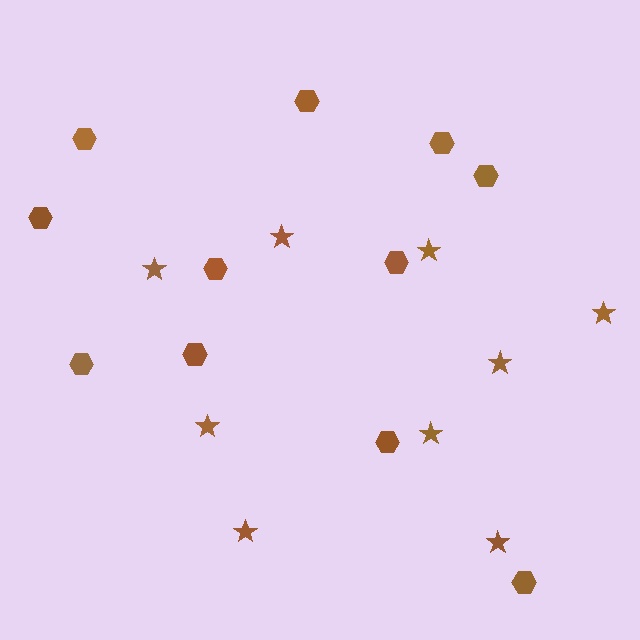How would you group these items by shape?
There are 2 groups: one group of stars (9) and one group of hexagons (11).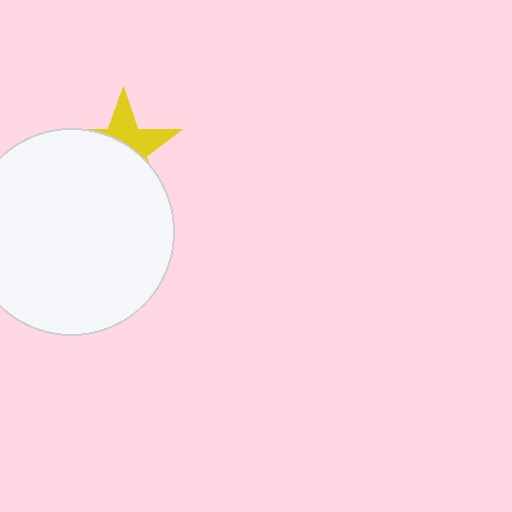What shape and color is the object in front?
The object in front is a white circle.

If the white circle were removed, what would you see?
You would see the complete yellow star.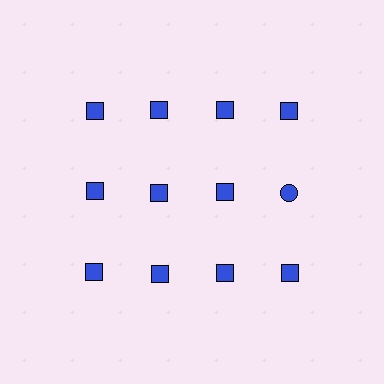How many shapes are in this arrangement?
There are 12 shapes arranged in a grid pattern.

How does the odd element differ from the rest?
It has a different shape: circle instead of square.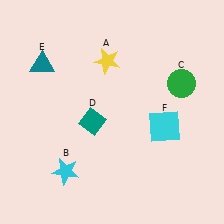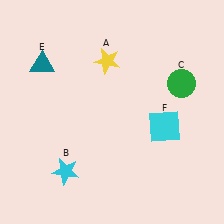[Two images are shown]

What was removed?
The teal diamond (D) was removed in Image 2.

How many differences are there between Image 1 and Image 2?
There is 1 difference between the two images.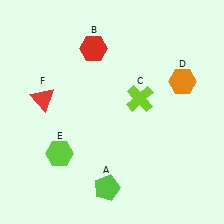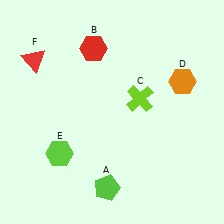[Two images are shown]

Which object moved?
The red triangle (F) moved up.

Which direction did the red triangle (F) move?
The red triangle (F) moved up.